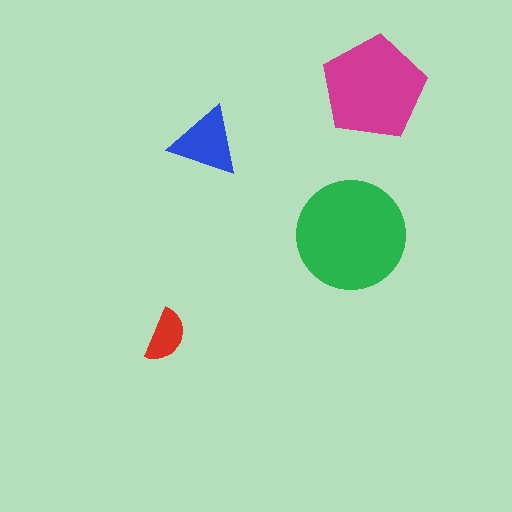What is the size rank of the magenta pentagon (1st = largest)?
2nd.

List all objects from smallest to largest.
The red semicircle, the blue triangle, the magenta pentagon, the green circle.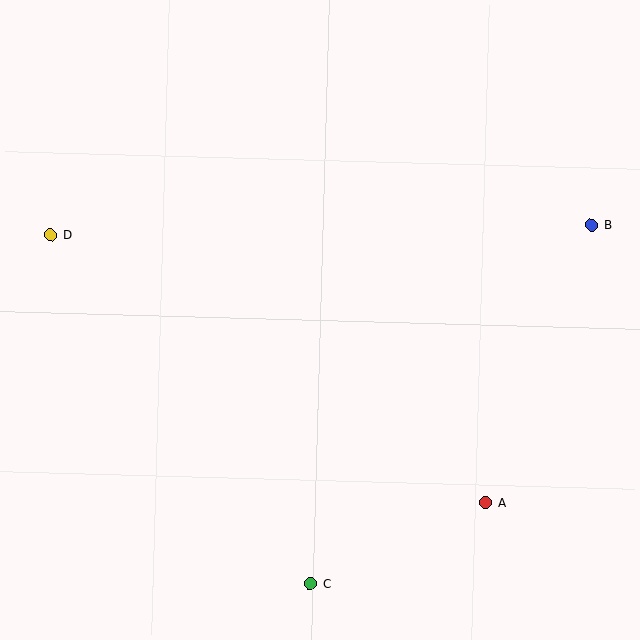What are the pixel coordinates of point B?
Point B is at (592, 225).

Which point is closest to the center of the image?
Point A at (486, 503) is closest to the center.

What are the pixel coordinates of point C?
Point C is at (310, 584).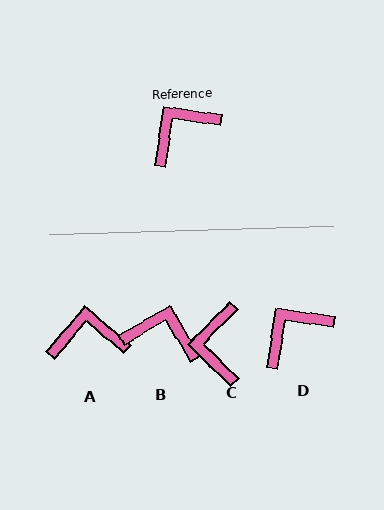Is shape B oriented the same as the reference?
No, it is off by about 51 degrees.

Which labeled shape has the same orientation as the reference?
D.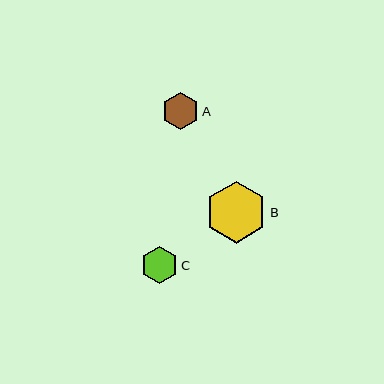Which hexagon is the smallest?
Hexagon C is the smallest with a size of approximately 37 pixels.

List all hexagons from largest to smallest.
From largest to smallest: B, A, C.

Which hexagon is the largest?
Hexagon B is the largest with a size of approximately 62 pixels.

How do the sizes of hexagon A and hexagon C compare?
Hexagon A and hexagon C are approximately the same size.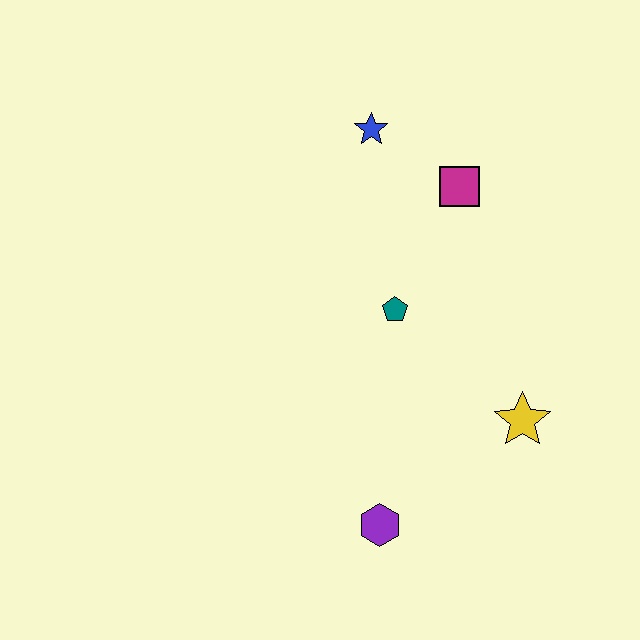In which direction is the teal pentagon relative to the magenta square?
The teal pentagon is below the magenta square.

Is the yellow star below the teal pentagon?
Yes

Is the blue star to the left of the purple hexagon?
Yes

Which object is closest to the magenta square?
The blue star is closest to the magenta square.